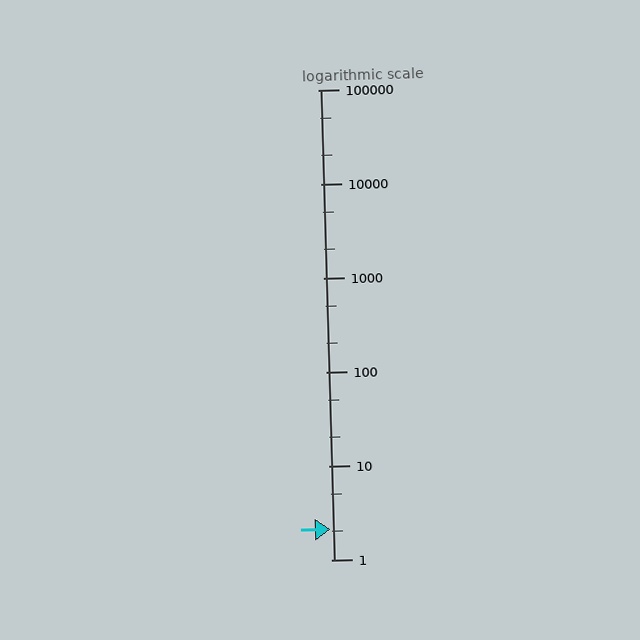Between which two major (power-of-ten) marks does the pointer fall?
The pointer is between 1 and 10.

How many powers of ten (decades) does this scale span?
The scale spans 5 decades, from 1 to 100000.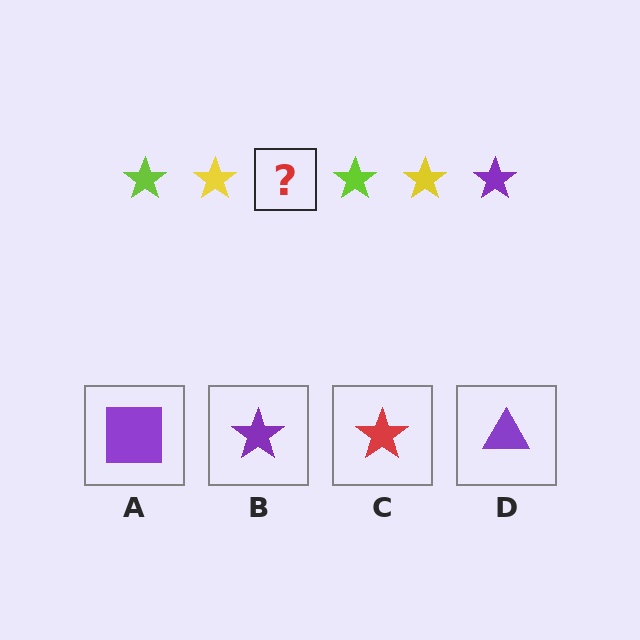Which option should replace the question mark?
Option B.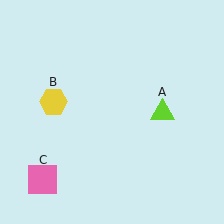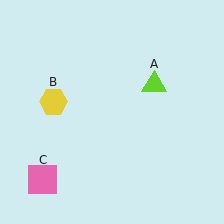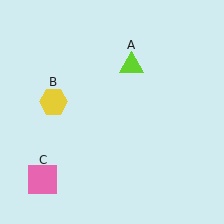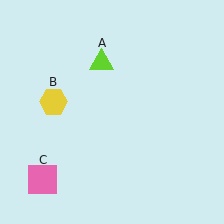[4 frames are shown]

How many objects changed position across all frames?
1 object changed position: lime triangle (object A).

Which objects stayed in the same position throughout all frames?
Yellow hexagon (object B) and pink square (object C) remained stationary.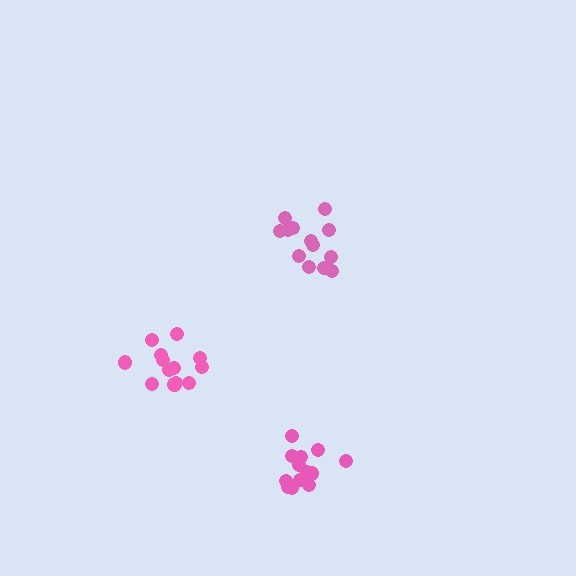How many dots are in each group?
Group 1: 13 dots, Group 2: 14 dots, Group 3: 13 dots (40 total).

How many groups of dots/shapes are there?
There are 3 groups.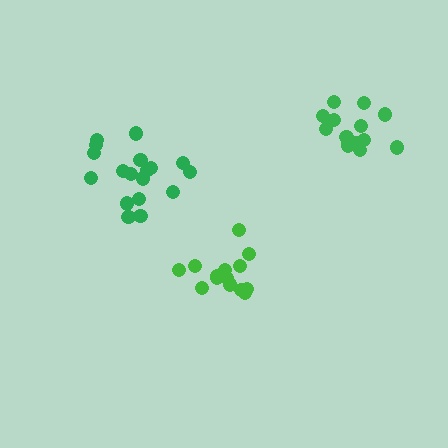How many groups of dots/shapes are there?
There are 3 groups.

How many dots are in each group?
Group 1: 18 dots, Group 2: 14 dots, Group 3: 14 dots (46 total).